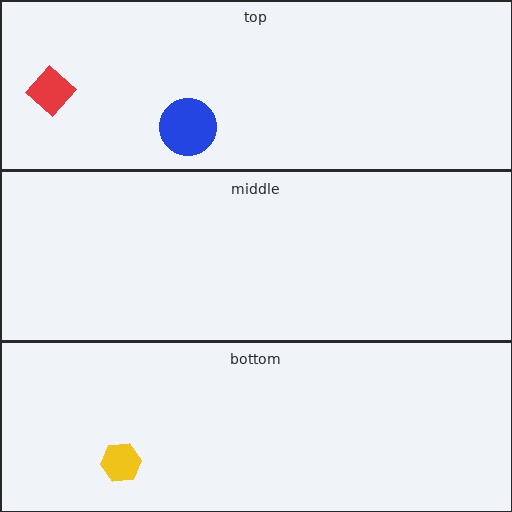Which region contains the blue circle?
The top region.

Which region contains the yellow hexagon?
The bottom region.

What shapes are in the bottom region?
The yellow hexagon.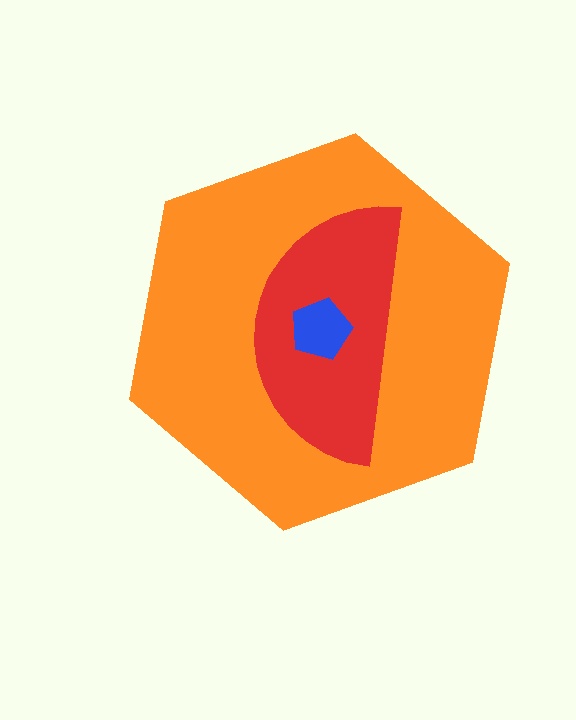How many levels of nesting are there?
3.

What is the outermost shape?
The orange hexagon.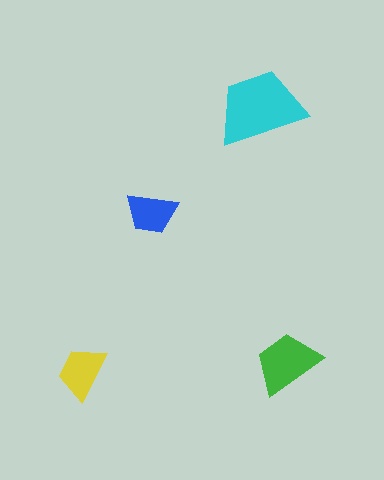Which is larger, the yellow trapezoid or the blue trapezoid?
The yellow one.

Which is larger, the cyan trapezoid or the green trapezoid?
The cyan one.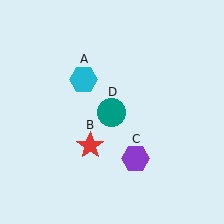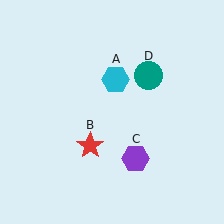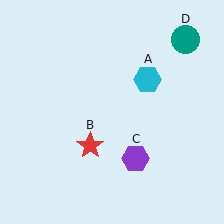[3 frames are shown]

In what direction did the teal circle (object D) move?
The teal circle (object D) moved up and to the right.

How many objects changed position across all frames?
2 objects changed position: cyan hexagon (object A), teal circle (object D).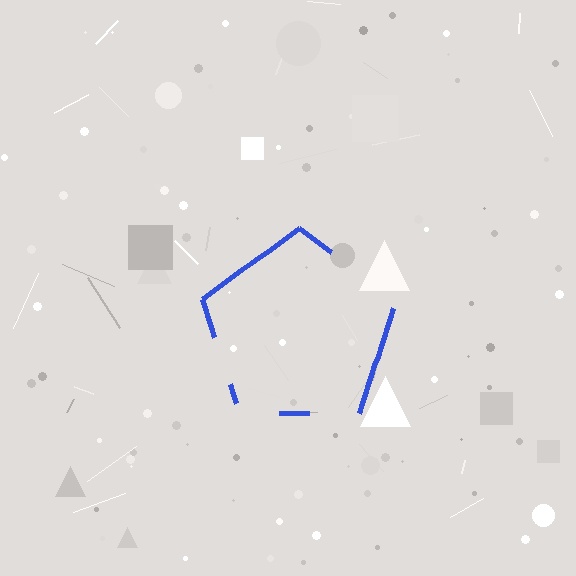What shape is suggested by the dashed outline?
The dashed outline suggests a pentagon.